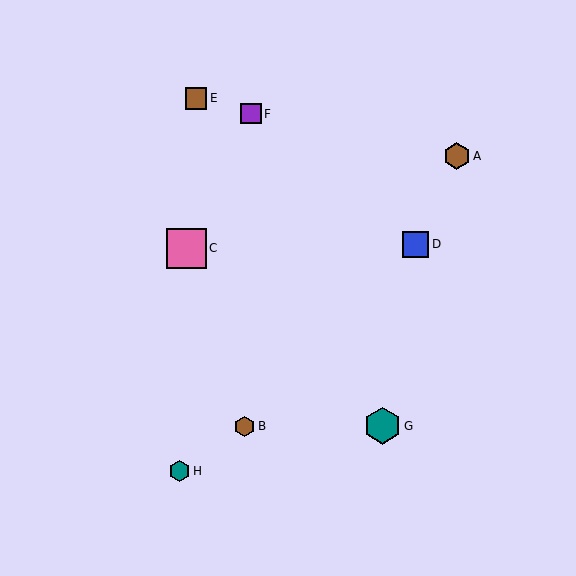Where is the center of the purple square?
The center of the purple square is at (251, 114).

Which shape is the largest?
The pink square (labeled C) is the largest.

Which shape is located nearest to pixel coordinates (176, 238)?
The pink square (labeled C) at (186, 248) is nearest to that location.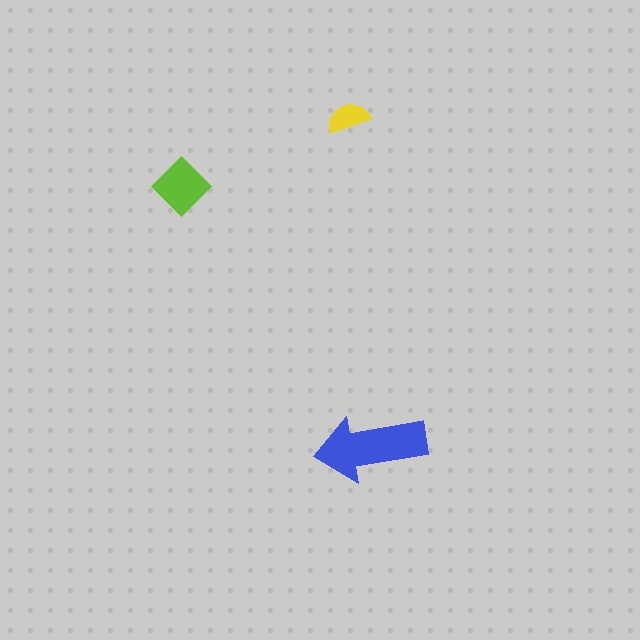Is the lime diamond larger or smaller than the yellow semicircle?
Larger.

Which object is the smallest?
The yellow semicircle.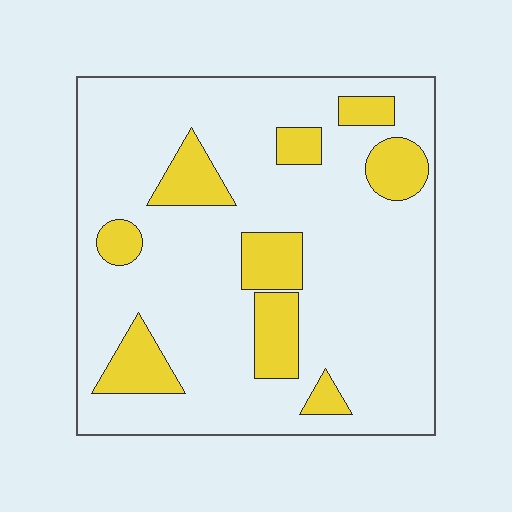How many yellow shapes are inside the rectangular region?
9.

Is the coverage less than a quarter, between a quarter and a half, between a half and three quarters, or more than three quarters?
Less than a quarter.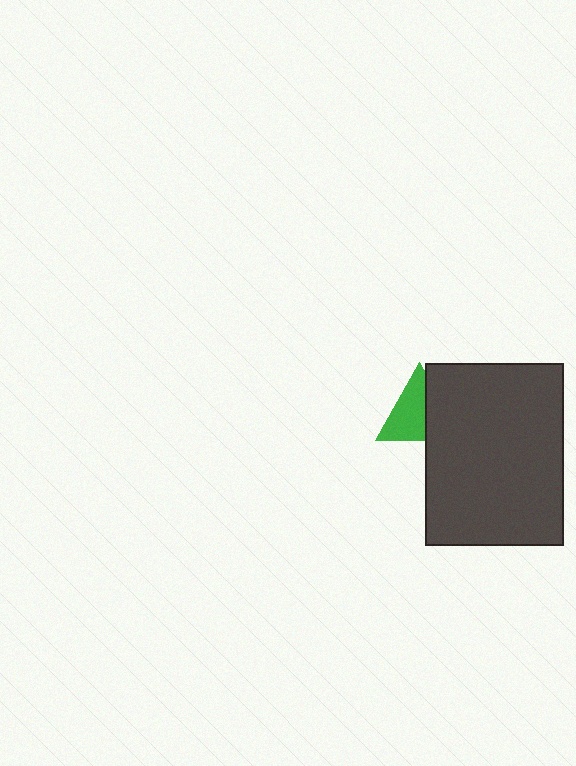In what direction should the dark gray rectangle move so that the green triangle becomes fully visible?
The dark gray rectangle should move right. That is the shortest direction to clear the overlap and leave the green triangle fully visible.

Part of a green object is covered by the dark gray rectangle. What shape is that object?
It is a triangle.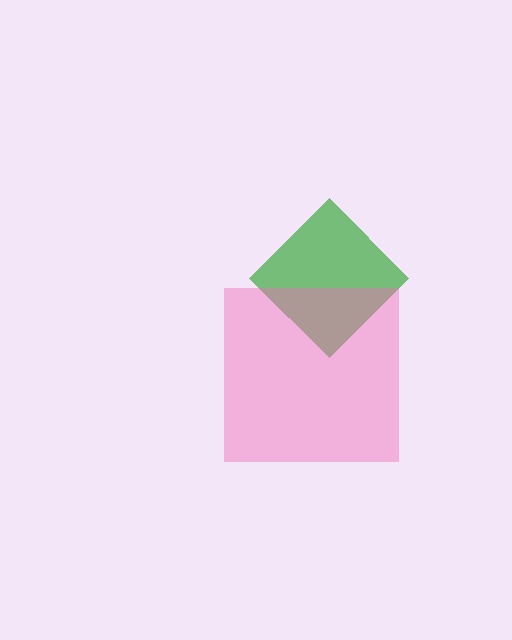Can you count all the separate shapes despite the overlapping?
Yes, there are 2 separate shapes.